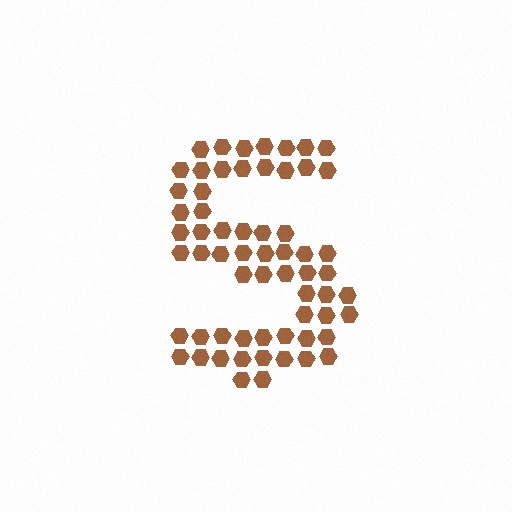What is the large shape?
The large shape is the letter S.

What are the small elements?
The small elements are hexagons.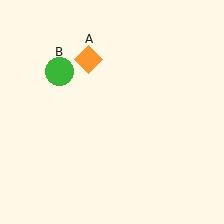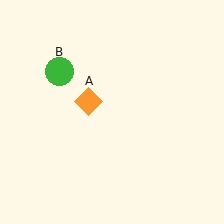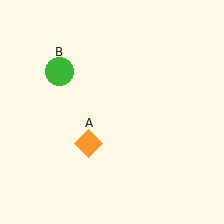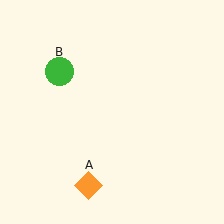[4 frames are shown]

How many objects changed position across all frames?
1 object changed position: orange diamond (object A).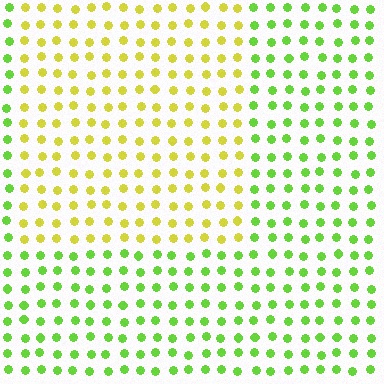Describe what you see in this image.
The image is filled with small lime elements in a uniform arrangement. A rectangle-shaped region is visible where the elements are tinted to a slightly different hue, forming a subtle color boundary.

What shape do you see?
I see a rectangle.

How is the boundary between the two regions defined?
The boundary is defined purely by a slight shift in hue (about 42 degrees). Spacing, size, and orientation are identical on both sides.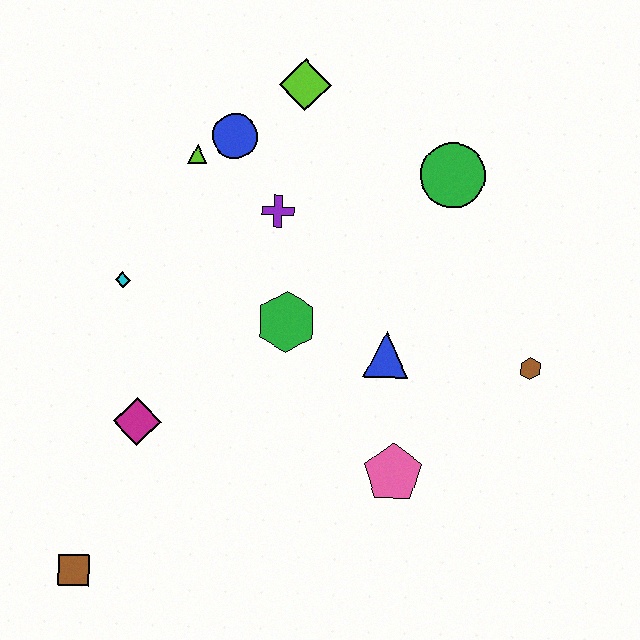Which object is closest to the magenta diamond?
The cyan diamond is closest to the magenta diamond.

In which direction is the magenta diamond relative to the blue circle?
The magenta diamond is below the blue circle.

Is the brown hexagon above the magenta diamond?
Yes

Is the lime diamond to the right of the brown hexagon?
No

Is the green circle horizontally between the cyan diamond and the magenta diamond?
No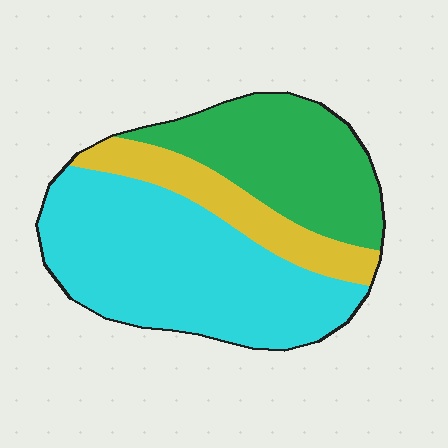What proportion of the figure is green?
Green takes up about one third (1/3) of the figure.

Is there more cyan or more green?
Cyan.